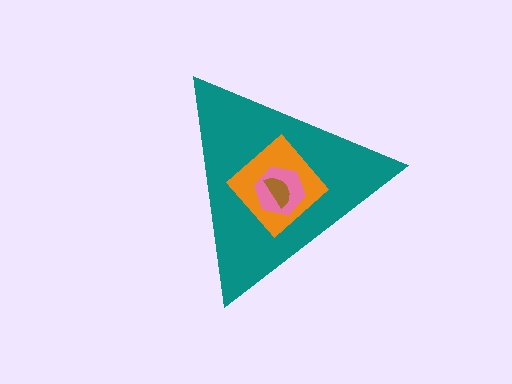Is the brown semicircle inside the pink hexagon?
Yes.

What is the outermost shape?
The teal triangle.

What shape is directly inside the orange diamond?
The pink hexagon.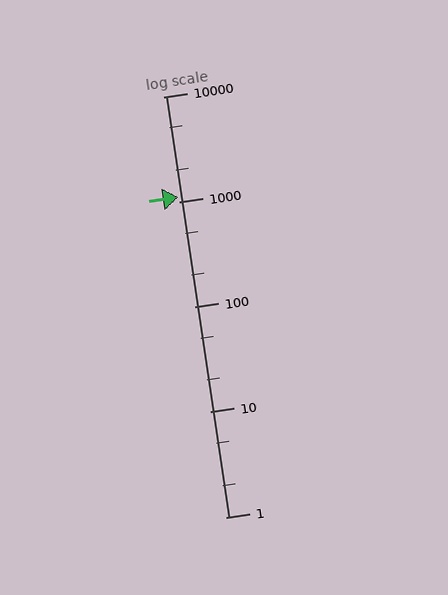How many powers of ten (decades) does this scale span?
The scale spans 4 decades, from 1 to 10000.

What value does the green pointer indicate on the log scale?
The pointer indicates approximately 1100.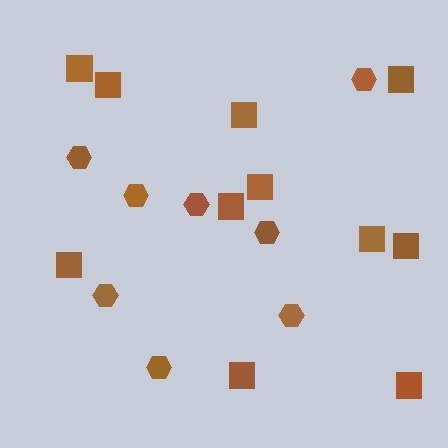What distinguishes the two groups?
There are 2 groups: one group of squares (11) and one group of hexagons (8).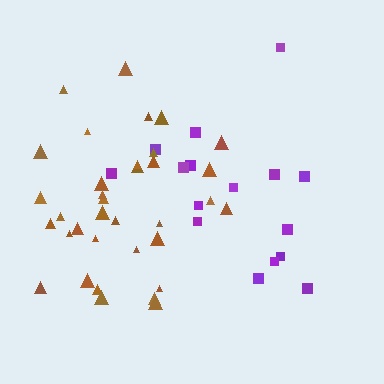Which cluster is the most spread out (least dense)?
Purple.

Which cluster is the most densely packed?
Brown.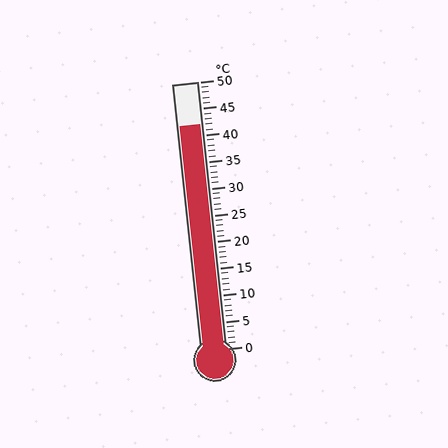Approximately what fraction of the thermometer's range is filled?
The thermometer is filled to approximately 85% of its range.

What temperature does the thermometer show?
The thermometer shows approximately 42°C.